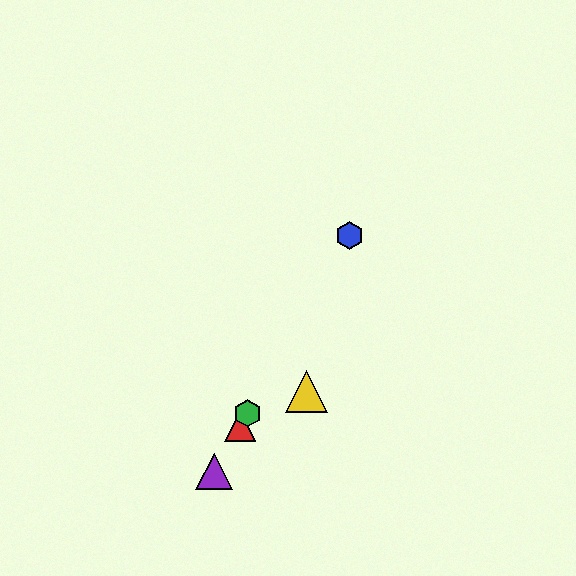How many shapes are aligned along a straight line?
4 shapes (the red triangle, the blue hexagon, the green hexagon, the purple triangle) are aligned along a straight line.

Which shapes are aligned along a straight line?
The red triangle, the blue hexagon, the green hexagon, the purple triangle are aligned along a straight line.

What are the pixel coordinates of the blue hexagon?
The blue hexagon is at (350, 235).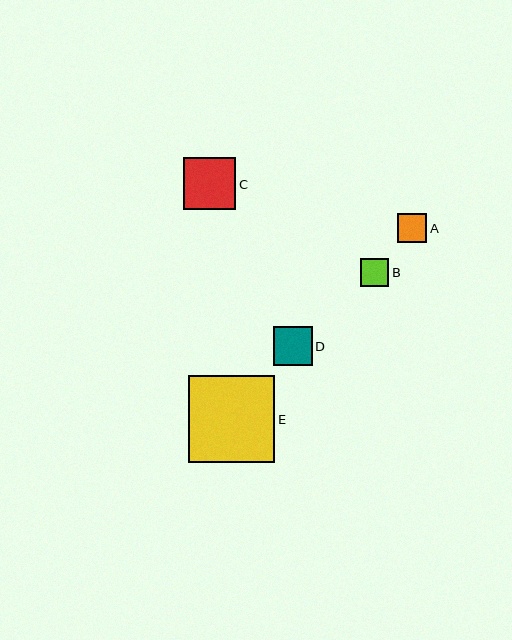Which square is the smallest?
Square B is the smallest with a size of approximately 28 pixels.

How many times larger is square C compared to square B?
Square C is approximately 1.9 times the size of square B.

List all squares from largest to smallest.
From largest to smallest: E, C, D, A, B.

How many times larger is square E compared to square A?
Square E is approximately 2.9 times the size of square A.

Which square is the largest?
Square E is the largest with a size of approximately 87 pixels.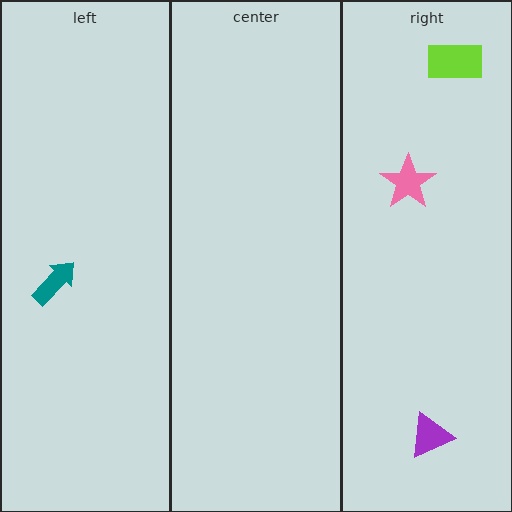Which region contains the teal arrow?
The left region.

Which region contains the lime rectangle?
The right region.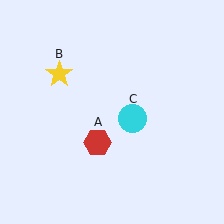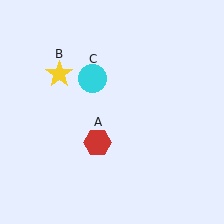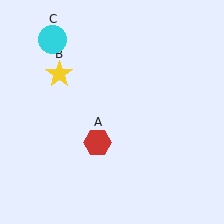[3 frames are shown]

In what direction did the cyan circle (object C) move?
The cyan circle (object C) moved up and to the left.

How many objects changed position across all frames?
1 object changed position: cyan circle (object C).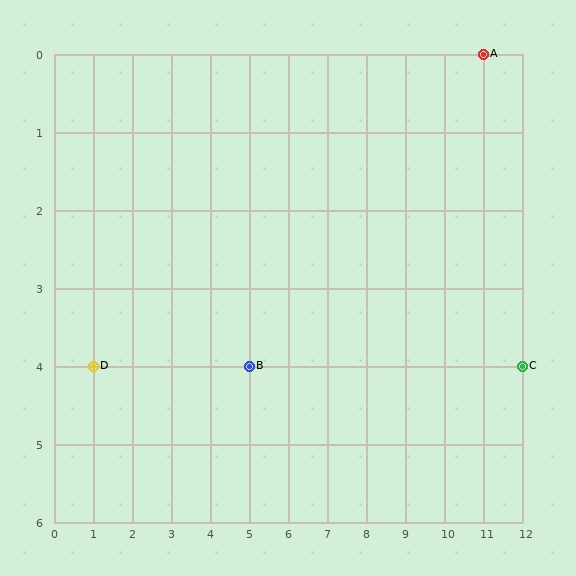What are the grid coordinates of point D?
Point D is at grid coordinates (1, 4).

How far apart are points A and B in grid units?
Points A and B are 6 columns and 4 rows apart (about 7.2 grid units diagonally).